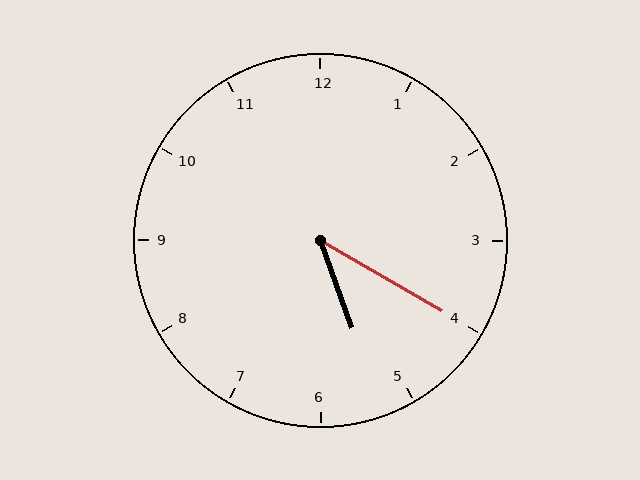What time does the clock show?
5:20.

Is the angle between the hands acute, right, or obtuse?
It is acute.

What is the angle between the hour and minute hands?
Approximately 40 degrees.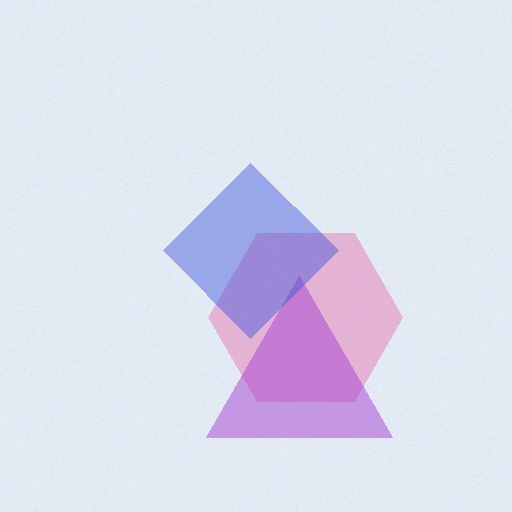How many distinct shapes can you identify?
There are 3 distinct shapes: a pink hexagon, a purple triangle, a blue diamond.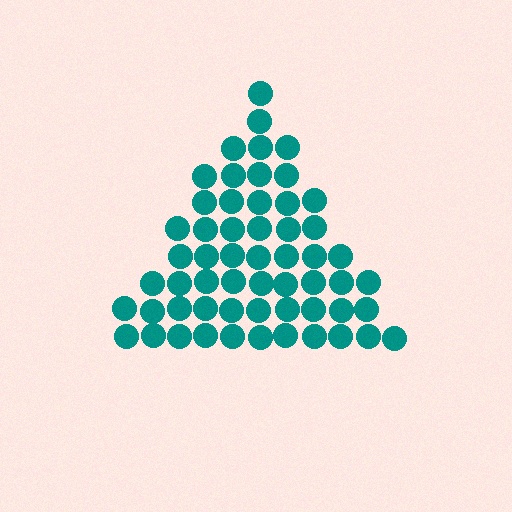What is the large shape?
The large shape is a triangle.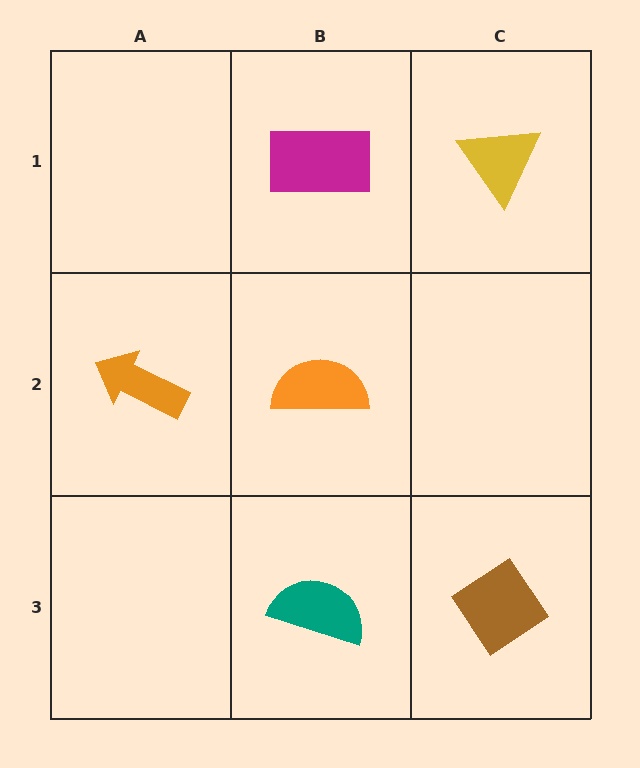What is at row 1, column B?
A magenta rectangle.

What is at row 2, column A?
An orange arrow.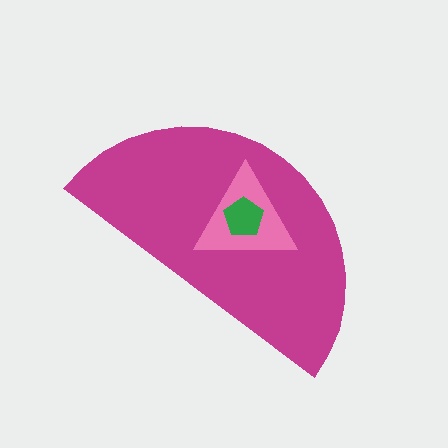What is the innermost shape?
The green pentagon.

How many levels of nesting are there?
3.